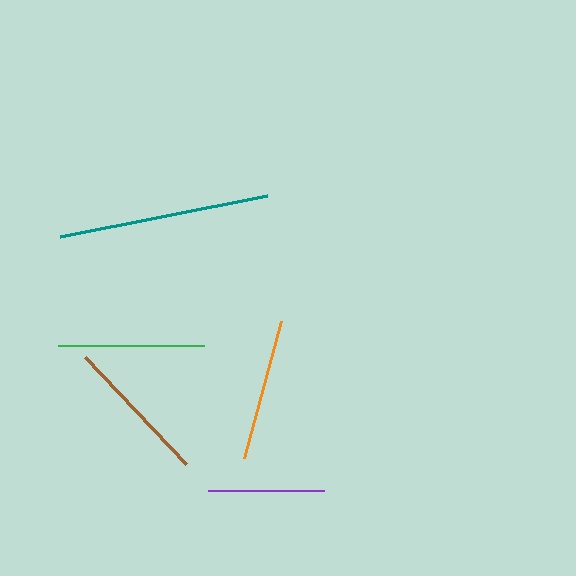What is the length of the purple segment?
The purple segment is approximately 116 pixels long.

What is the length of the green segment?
The green segment is approximately 146 pixels long.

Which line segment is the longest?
The teal line is the longest at approximately 211 pixels.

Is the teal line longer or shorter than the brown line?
The teal line is longer than the brown line.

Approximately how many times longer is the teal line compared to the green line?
The teal line is approximately 1.4 times the length of the green line.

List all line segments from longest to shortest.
From longest to shortest: teal, brown, green, orange, purple.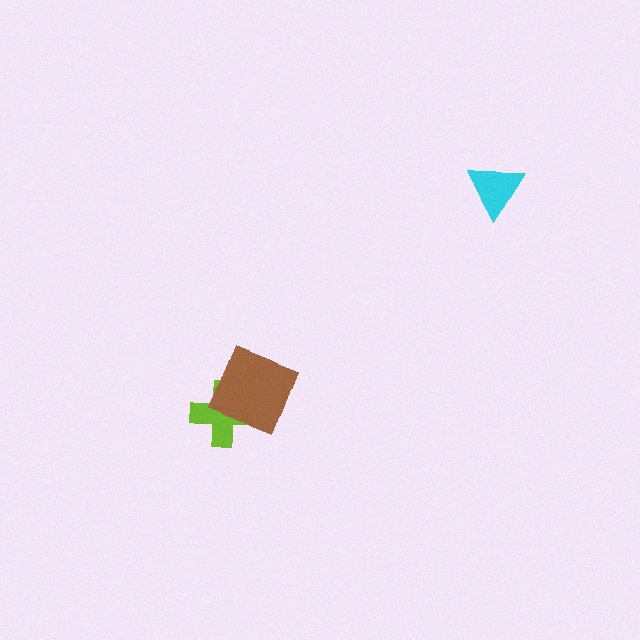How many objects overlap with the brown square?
1 object overlaps with the brown square.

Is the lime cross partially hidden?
Yes, it is partially covered by another shape.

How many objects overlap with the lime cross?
1 object overlaps with the lime cross.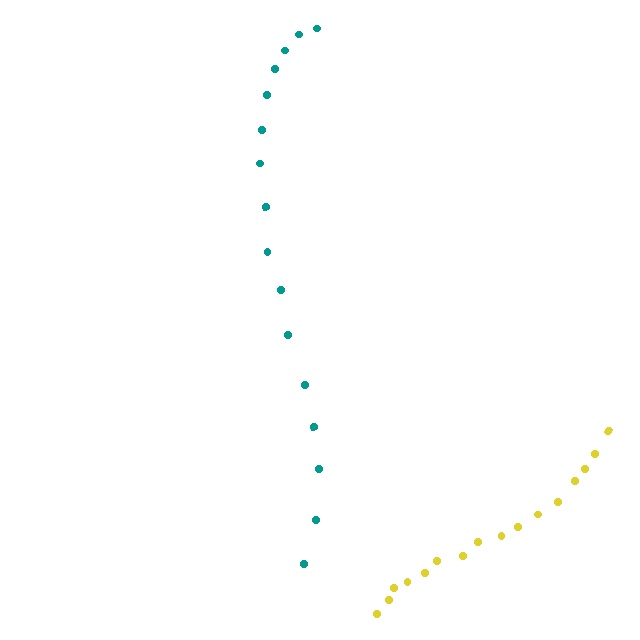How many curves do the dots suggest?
There are 2 distinct paths.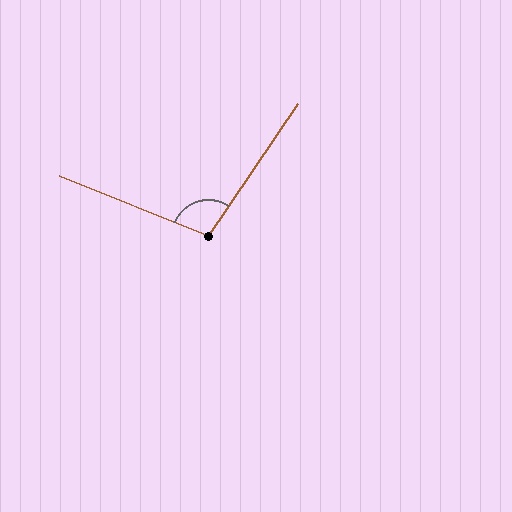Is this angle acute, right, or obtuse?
It is obtuse.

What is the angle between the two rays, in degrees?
Approximately 102 degrees.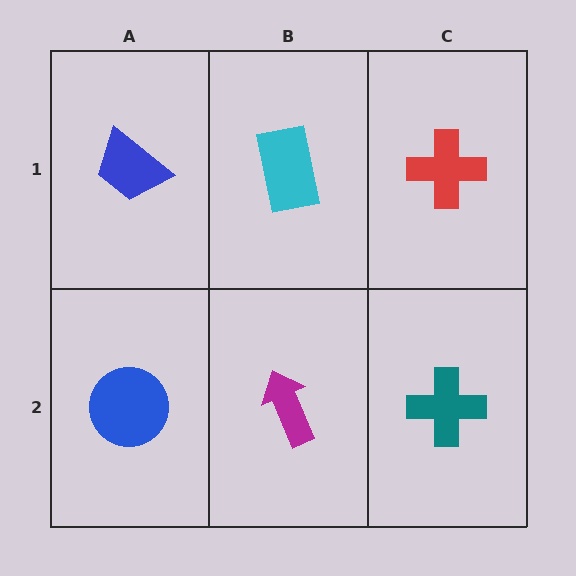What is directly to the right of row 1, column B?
A red cross.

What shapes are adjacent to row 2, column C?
A red cross (row 1, column C), a magenta arrow (row 2, column B).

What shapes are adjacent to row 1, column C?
A teal cross (row 2, column C), a cyan rectangle (row 1, column B).